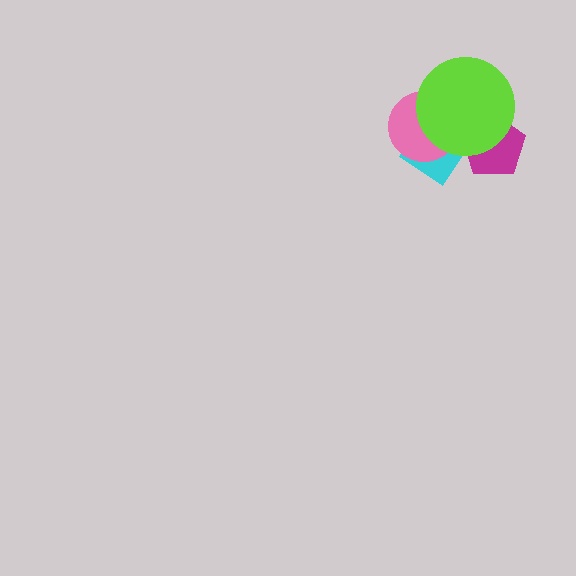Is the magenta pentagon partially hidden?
Yes, it is partially covered by another shape.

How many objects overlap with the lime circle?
3 objects overlap with the lime circle.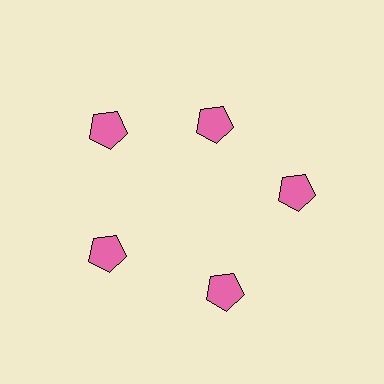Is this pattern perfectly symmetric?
No. The 5 pink pentagons are arranged in a ring, but one element near the 1 o'clock position is pulled inward toward the center, breaking the 5-fold rotational symmetry.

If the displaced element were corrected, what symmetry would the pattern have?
It would have 5-fold rotational symmetry — the pattern would map onto itself every 72 degrees.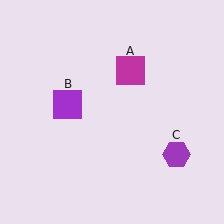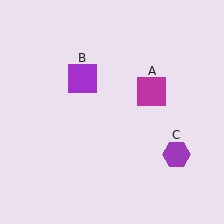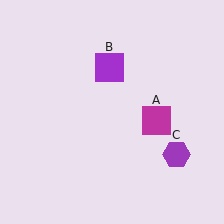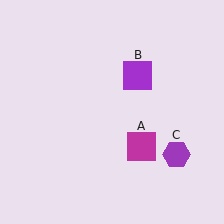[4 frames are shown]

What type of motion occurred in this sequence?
The magenta square (object A), purple square (object B) rotated clockwise around the center of the scene.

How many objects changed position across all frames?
2 objects changed position: magenta square (object A), purple square (object B).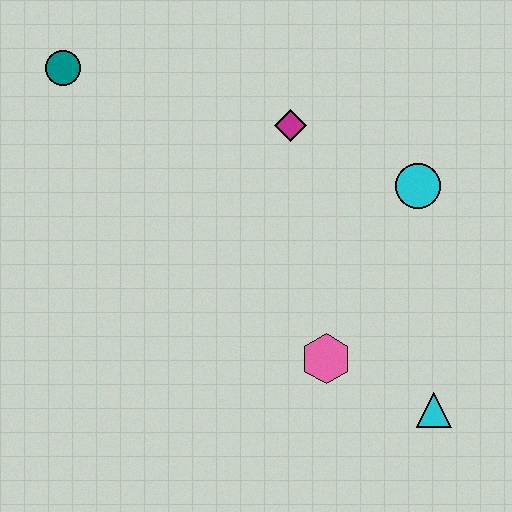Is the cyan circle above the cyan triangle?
Yes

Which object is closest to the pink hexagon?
The cyan triangle is closest to the pink hexagon.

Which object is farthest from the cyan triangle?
The teal circle is farthest from the cyan triangle.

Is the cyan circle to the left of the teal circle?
No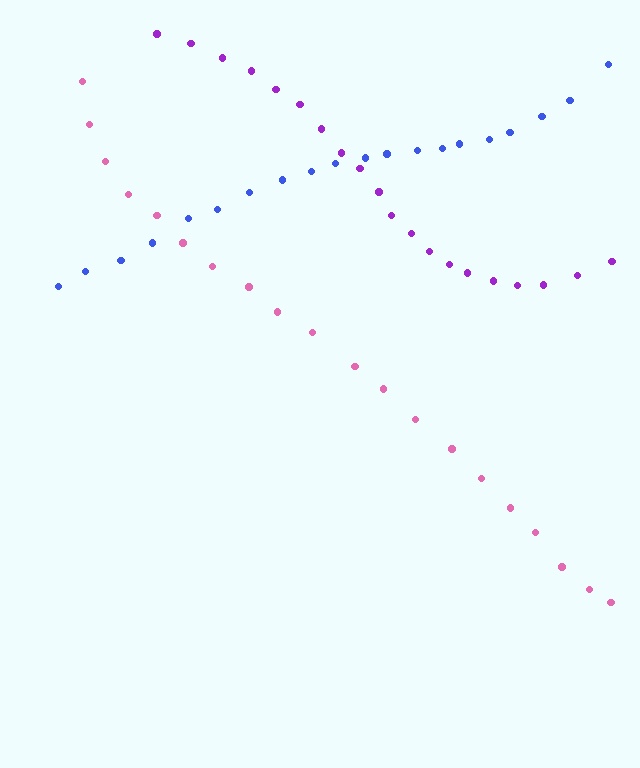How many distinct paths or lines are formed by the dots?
There are 3 distinct paths.